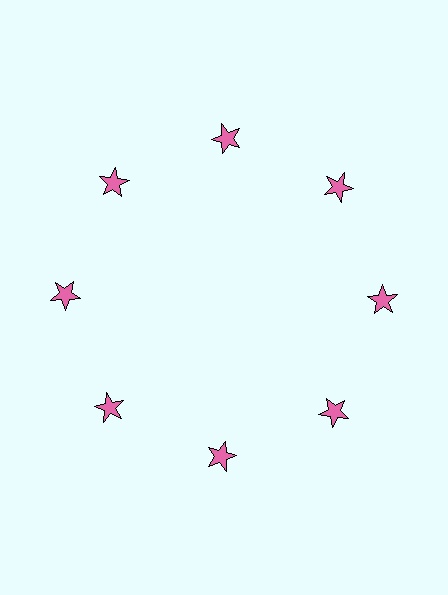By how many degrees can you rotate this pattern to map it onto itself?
The pattern maps onto itself every 45 degrees of rotation.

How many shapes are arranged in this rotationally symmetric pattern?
There are 8 shapes, arranged in 8 groups of 1.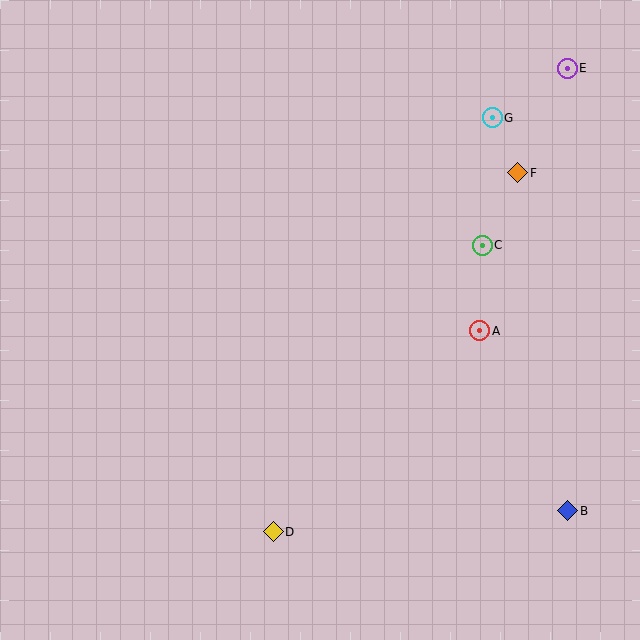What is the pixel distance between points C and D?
The distance between C and D is 355 pixels.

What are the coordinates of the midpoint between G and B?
The midpoint between G and B is at (530, 314).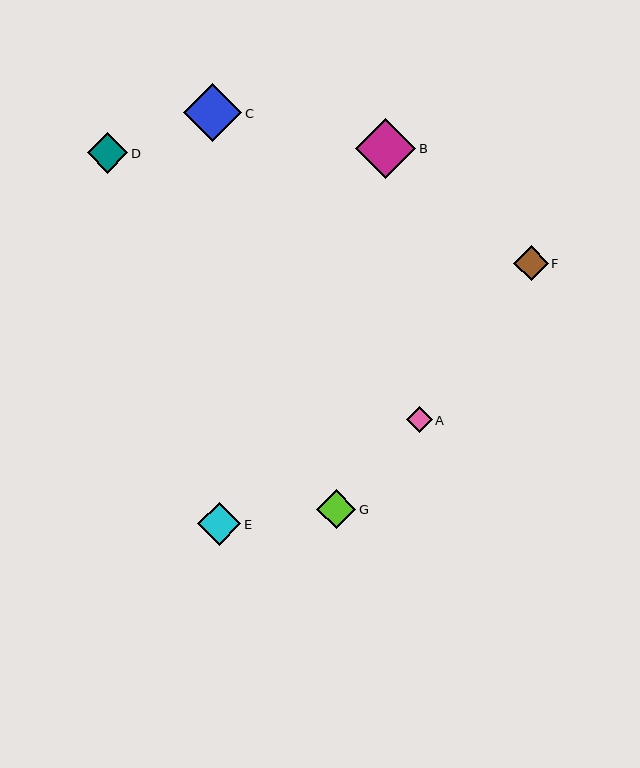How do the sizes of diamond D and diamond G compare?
Diamond D and diamond G are approximately the same size.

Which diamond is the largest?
Diamond B is the largest with a size of approximately 60 pixels.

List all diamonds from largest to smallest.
From largest to smallest: B, C, E, D, G, F, A.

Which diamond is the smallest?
Diamond A is the smallest with a size of approximately 25 pixels.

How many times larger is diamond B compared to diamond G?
Diamond B is approximately 1.5 times the size of diamond G.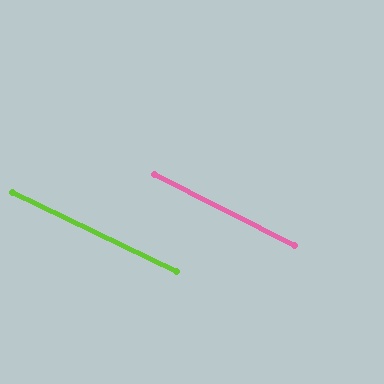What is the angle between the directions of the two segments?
Approximately 1 degree.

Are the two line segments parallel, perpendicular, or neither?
Parallel — their directions differ by only 1.1°.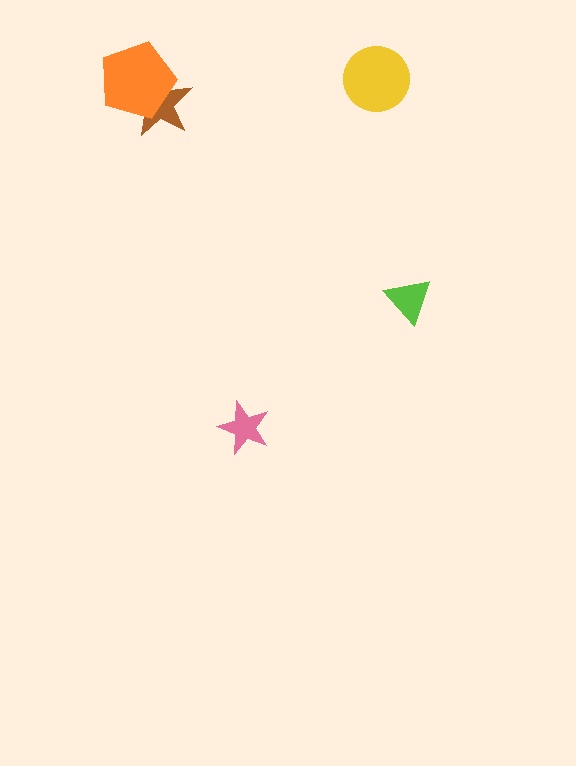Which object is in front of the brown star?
The orange pentagon is in front of the brown star.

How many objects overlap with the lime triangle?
0 objects overlap with the lime triangle.